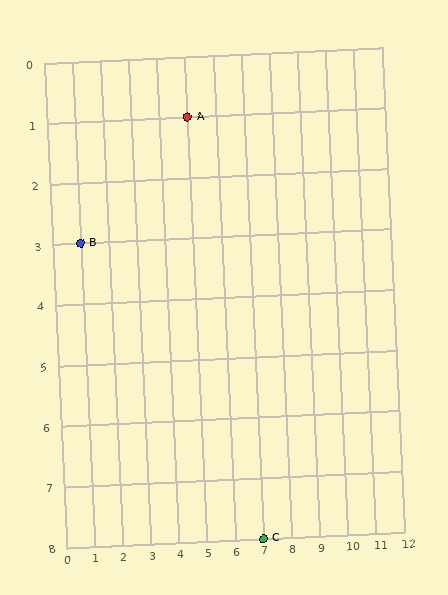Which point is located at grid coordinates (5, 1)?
Point A is at (5, 1).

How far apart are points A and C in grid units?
Points A and C are 2 columns and 7 rows apart (about 7.3 grid units diagonally).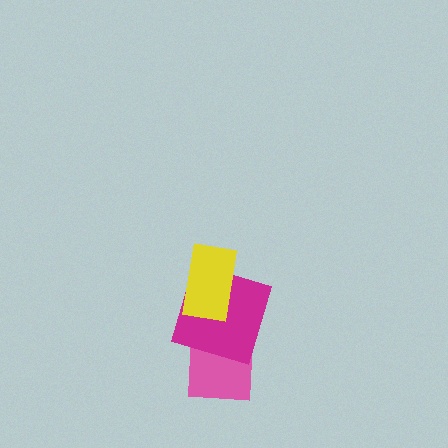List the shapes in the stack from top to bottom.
From top to bottom: the yellow rectangle, the magenta square, the pink square.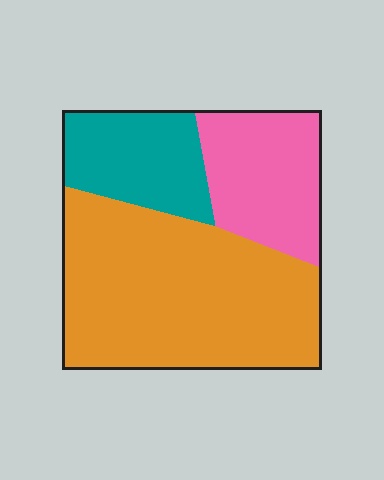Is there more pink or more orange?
Orange.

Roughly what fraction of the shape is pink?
Pink covers roughly 25% of the shape.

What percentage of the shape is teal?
Teal covers 20% of the shape.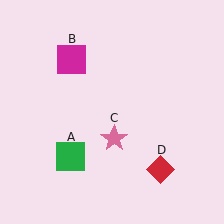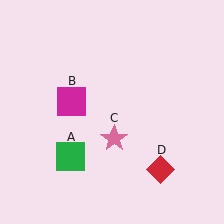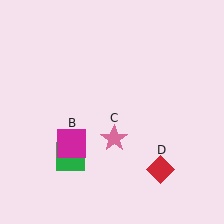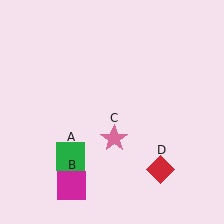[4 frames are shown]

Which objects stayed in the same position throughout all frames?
Green square (object A) and pink star (object C) and red diamond (object D) remained stationary.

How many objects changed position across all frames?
1 object changed position: magenta square (object B).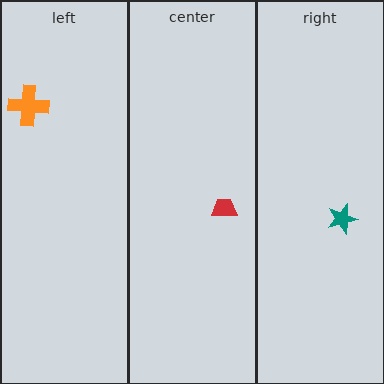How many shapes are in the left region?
1.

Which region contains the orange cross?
The left region.